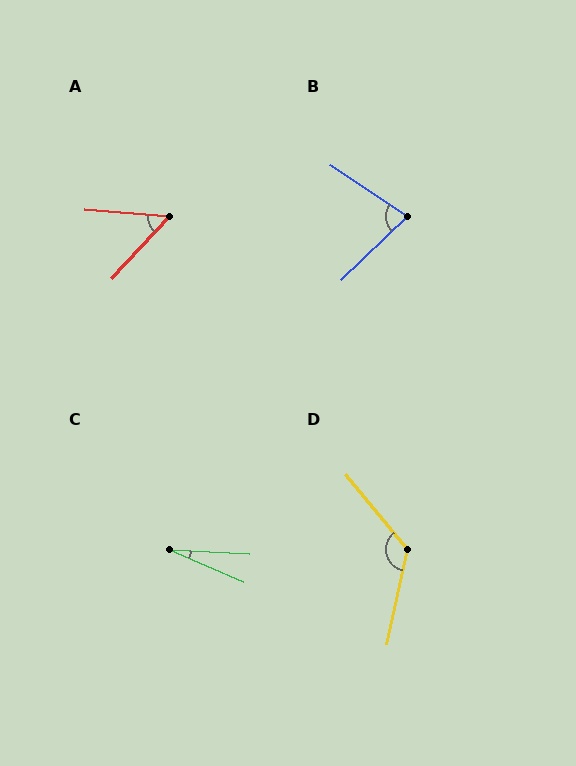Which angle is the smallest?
C, at approximately 21 degrees.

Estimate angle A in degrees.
Approximately 52 degrees.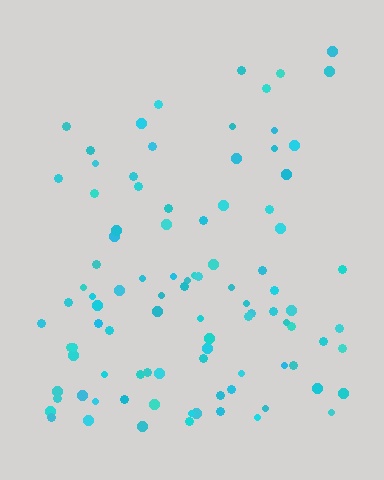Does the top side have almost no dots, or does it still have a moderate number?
Still a moderate number, just noticeably fewer than the bottom.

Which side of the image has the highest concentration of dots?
The bottom.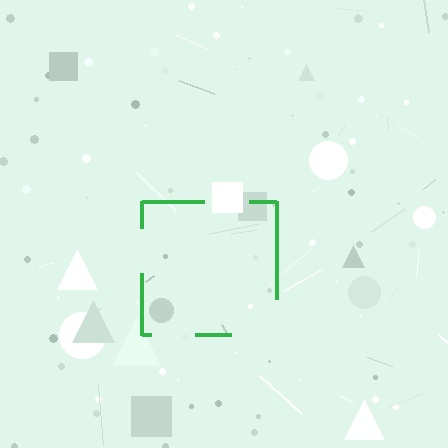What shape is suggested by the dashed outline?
The dashed outline suggests a square.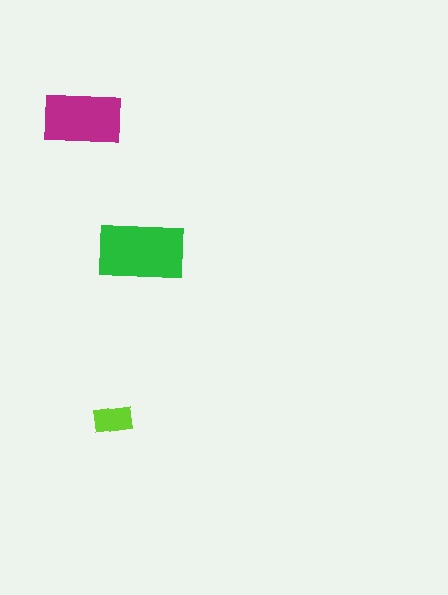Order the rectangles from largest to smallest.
the green one, the magenta one, the lime one.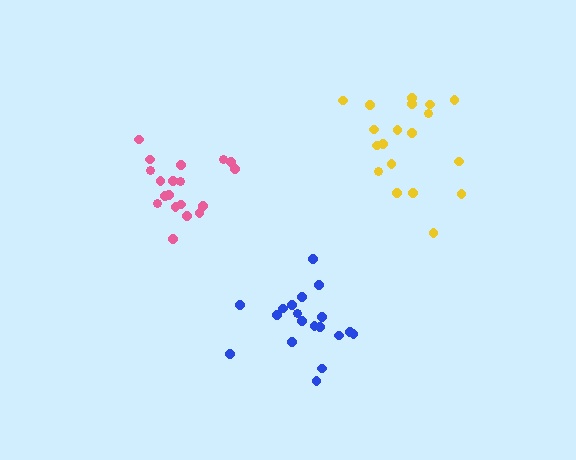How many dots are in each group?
Group 1: 19 dots, Group 2: 19 dots, Group 3: 19 dots (57 total).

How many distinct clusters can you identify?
There are 3 distinct clusters.